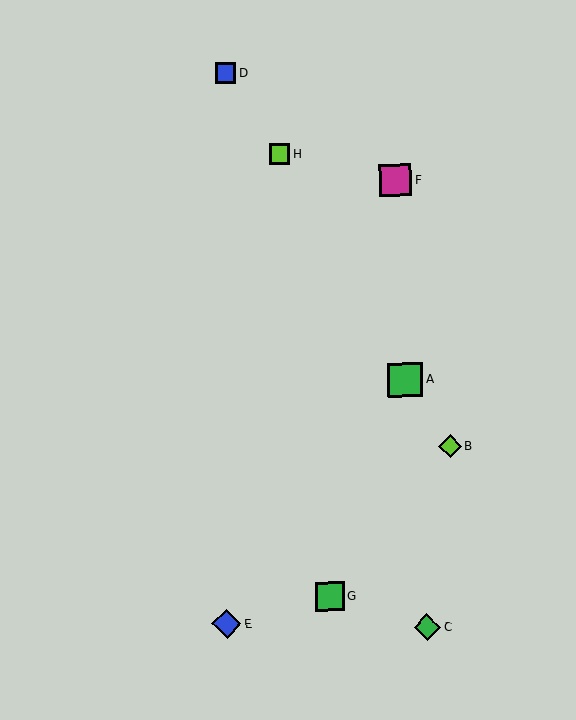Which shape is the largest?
The green square (labeled A) is the largest.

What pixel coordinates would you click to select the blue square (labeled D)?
Click at (226, 73) to select the blue square D.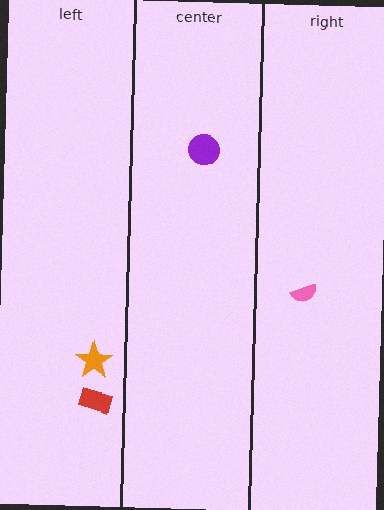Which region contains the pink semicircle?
The right region.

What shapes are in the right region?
The pink semicircle.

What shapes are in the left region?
The orange star, the red rectangle.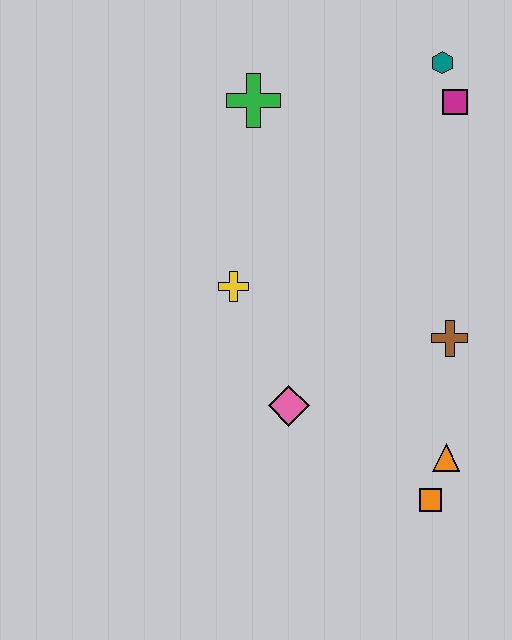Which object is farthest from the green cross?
The orange square is farthest from the green cross.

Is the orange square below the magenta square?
Yes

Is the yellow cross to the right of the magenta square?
No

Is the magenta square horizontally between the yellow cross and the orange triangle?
No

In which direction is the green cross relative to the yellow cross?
The green cross is above the yellow cross.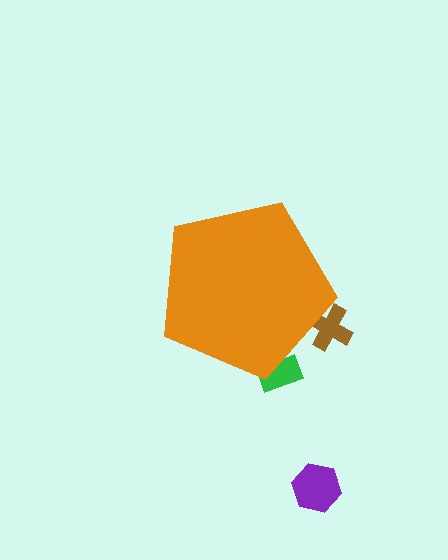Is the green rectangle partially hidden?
Yes, the green rectangle is partially hidden behind the orange pentagon.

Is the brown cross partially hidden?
Yes, the brown cross is partially hidden behind the orange pentagon.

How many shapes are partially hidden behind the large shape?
2 shapes are partially hidden.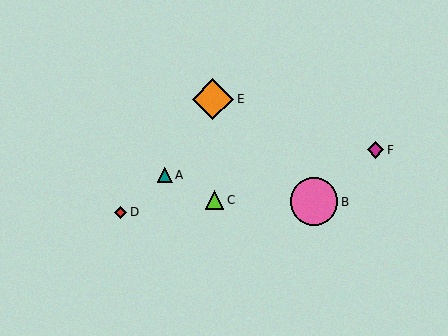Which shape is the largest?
The pink circle (labeled B) is the largest.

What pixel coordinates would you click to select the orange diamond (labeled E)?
Click at (213, 99) to select the orange diamond E.